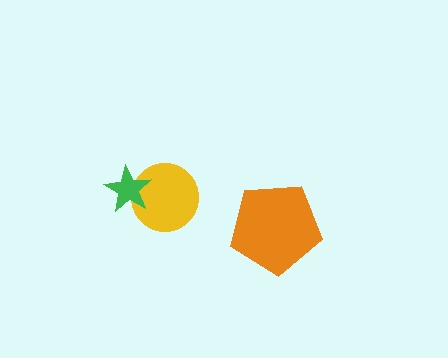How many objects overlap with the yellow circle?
1 object overlaps with the yellow circle.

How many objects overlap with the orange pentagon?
0 objects overlap with the orange pentagon.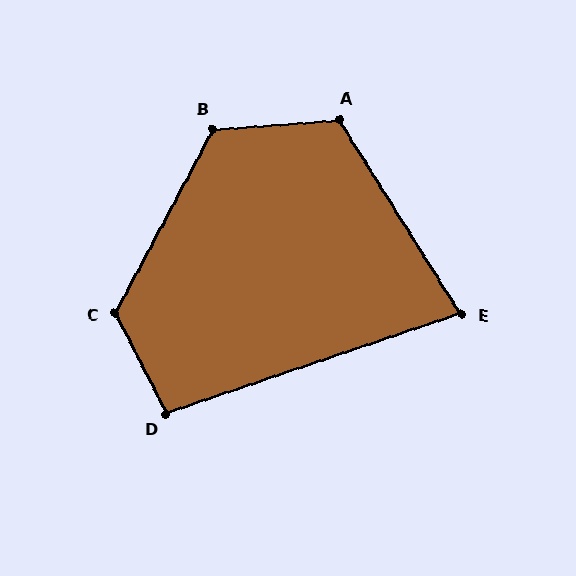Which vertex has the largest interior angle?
C, at approximately 125 degrees.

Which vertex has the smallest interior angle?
E, at approximately 77 degrees.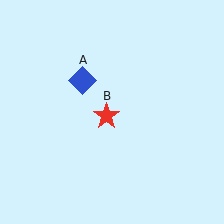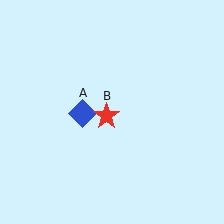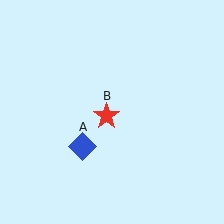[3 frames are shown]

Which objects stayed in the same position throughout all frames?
Red star (object B) remained stationary.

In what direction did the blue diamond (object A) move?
The blue diamond (object A) moved down.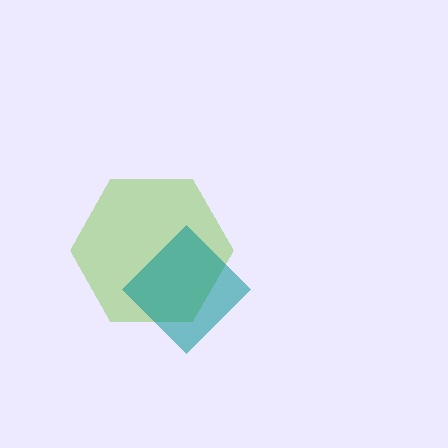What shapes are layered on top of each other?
The layered shapes are: a lime hexagon, a teal diamond.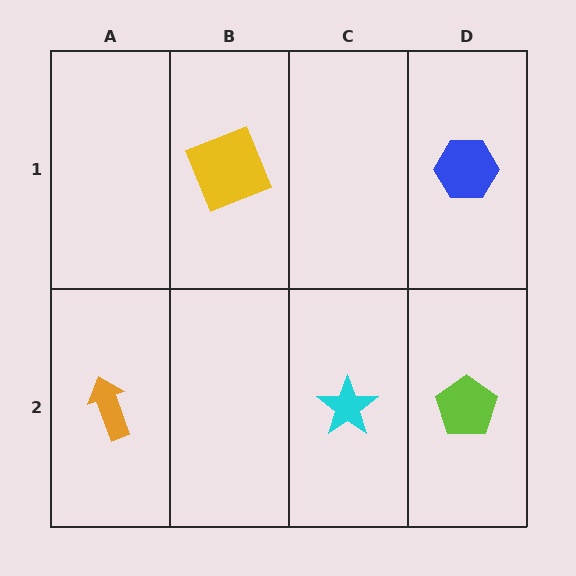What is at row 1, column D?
A blue hexagon.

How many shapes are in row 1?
2 shapes.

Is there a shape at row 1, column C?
No, that cell is empty.